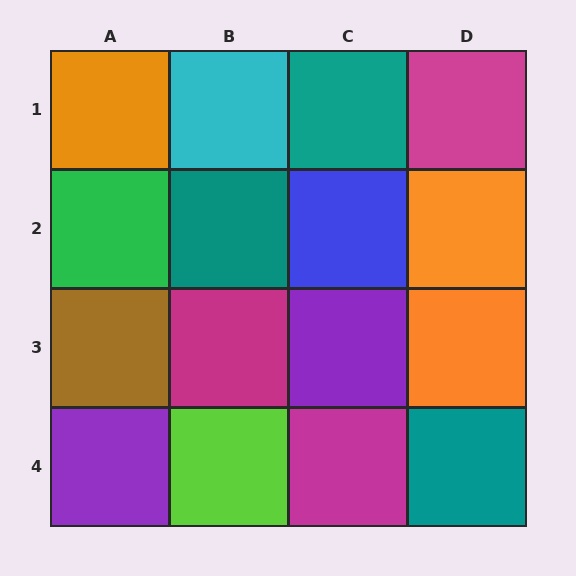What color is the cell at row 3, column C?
Purple.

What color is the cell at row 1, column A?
Orange.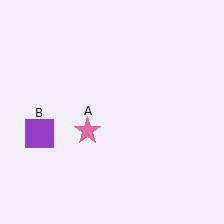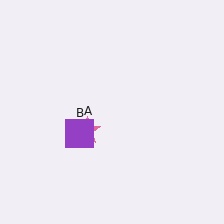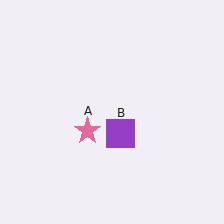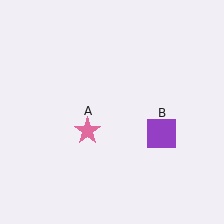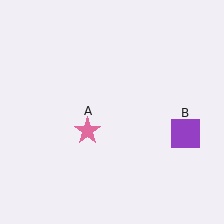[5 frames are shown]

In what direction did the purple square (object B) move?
The purple square (object B) moved right.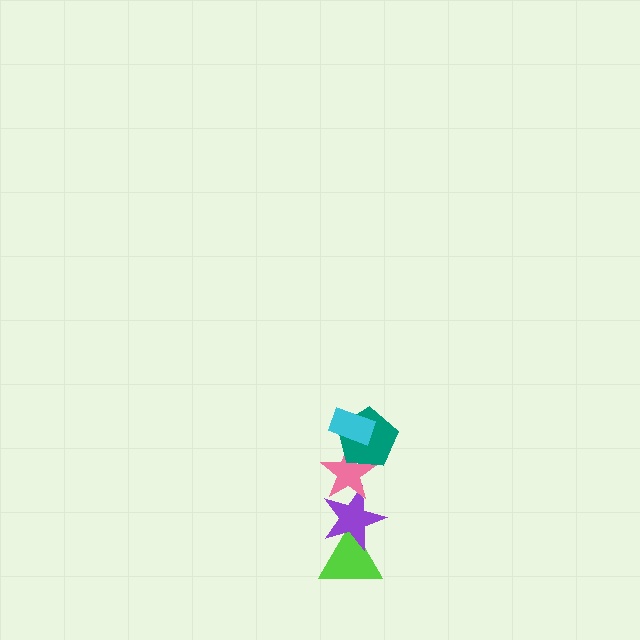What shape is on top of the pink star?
The teal pentagon is on top of the pink star.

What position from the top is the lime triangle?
The lime triangle is 5th from the top.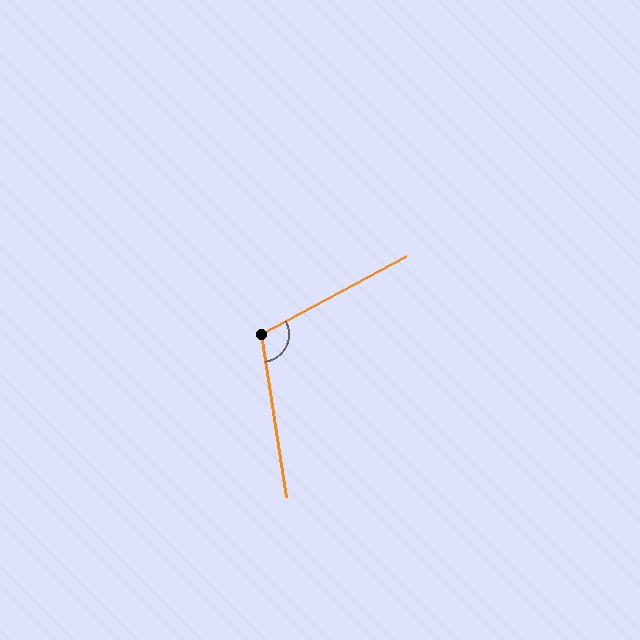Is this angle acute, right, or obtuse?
It is obtuse.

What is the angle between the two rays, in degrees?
Approximately 109 degrees.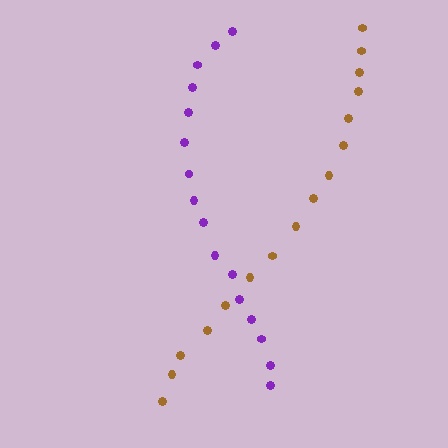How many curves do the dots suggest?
There are 2 distinct paths.